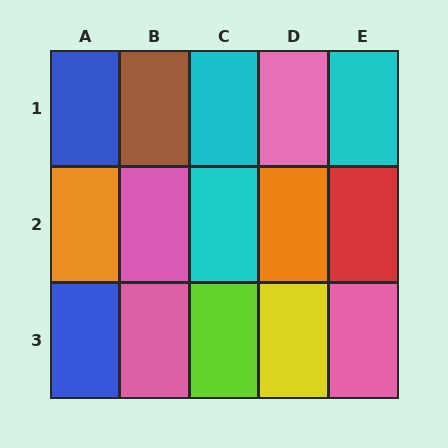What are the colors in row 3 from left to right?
Blue, pink, lime, yellow, pink.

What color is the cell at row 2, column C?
Cyan.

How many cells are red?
1 cell is red.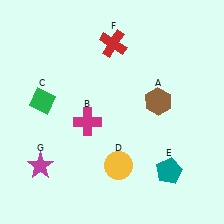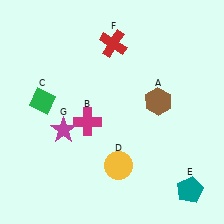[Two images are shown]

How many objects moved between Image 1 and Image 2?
2 objects moved between the two images.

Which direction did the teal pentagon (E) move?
The teal pentagon (E) moved right.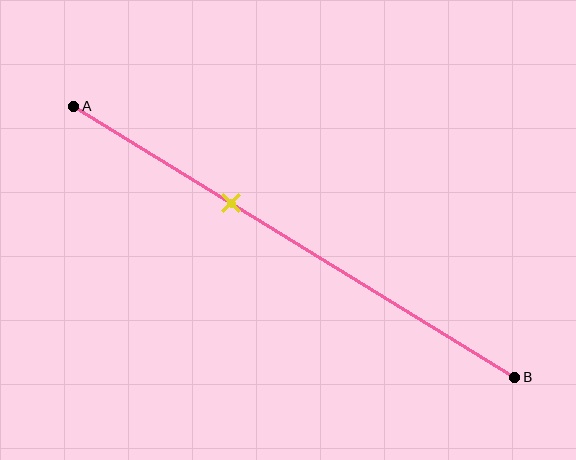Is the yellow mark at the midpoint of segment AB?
No, the mark is at about 35% from A, not at the 50% midpoint.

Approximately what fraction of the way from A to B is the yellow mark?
The yellow mark is approximately 35% of the way from A to B.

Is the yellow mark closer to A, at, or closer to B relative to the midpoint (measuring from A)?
The yellow mark is closer to point A than the midpoint of segment AB.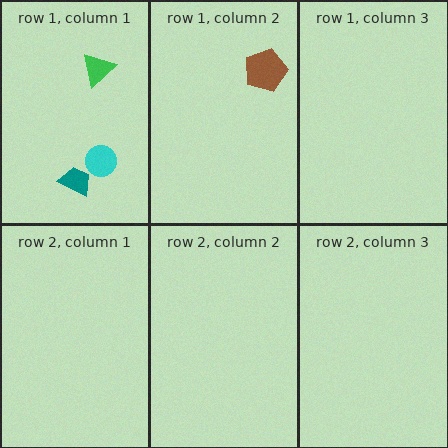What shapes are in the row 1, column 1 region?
The cyan circle, the green triangle, the teal trapezoid.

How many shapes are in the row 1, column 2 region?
1.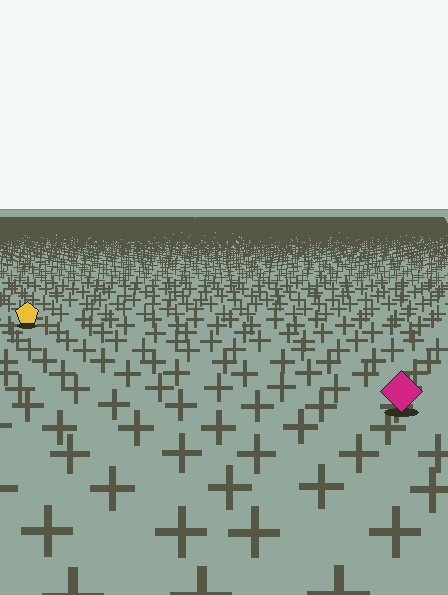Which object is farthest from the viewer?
The yellow pentagon is farthest from the viewer. It appears smaller and the ground texture around it is denser.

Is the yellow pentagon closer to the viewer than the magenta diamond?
No. The magenta diamond is closer — you can tell from the texture gradient: the ground texture is coarser near it.